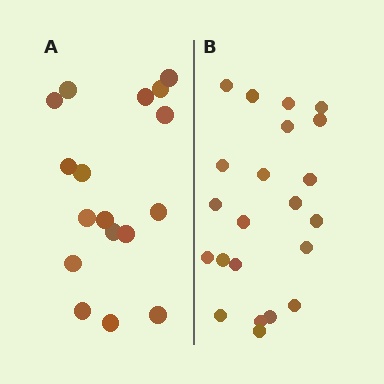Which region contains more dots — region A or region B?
Region B (the right region) has more dots.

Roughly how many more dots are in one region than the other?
Region B has about 5 more dots than region A.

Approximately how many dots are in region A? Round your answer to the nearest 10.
About 20 dots. (The exact count is 17, which rounds to 20.)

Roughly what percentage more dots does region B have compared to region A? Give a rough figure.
About 30% more.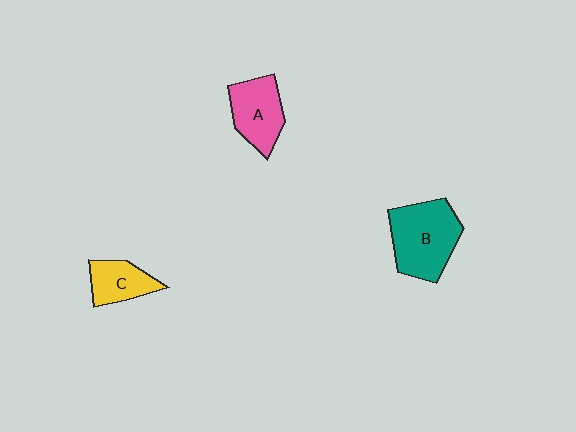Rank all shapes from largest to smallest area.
From largest to smallest: B (teal), A (pink), C (yellow).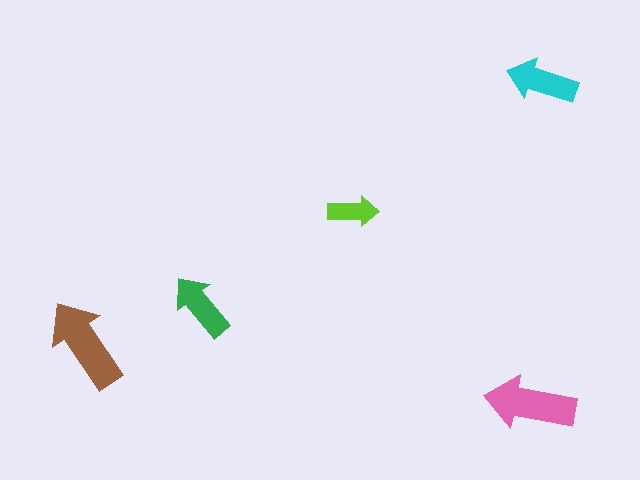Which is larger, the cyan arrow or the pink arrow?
The pink one.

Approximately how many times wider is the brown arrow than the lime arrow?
About 2 times wider.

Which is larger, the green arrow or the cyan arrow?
The cyan one.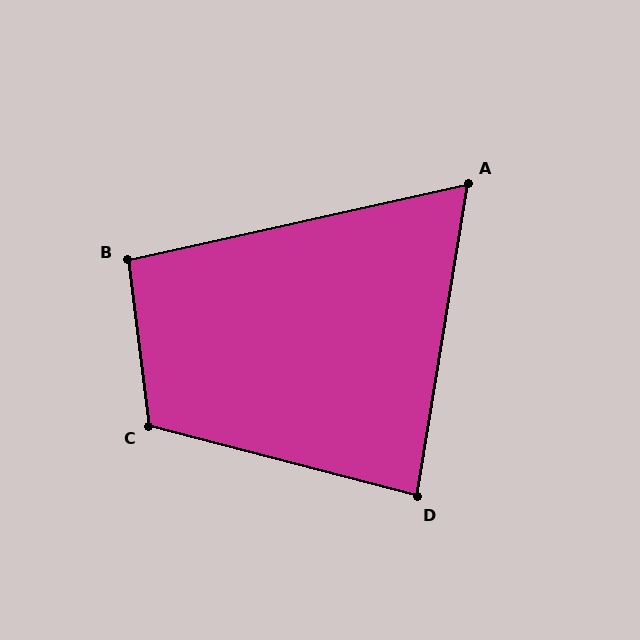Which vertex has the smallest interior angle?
A, at approximately 68 degrees.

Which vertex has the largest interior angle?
C, at approximately 112 degrees.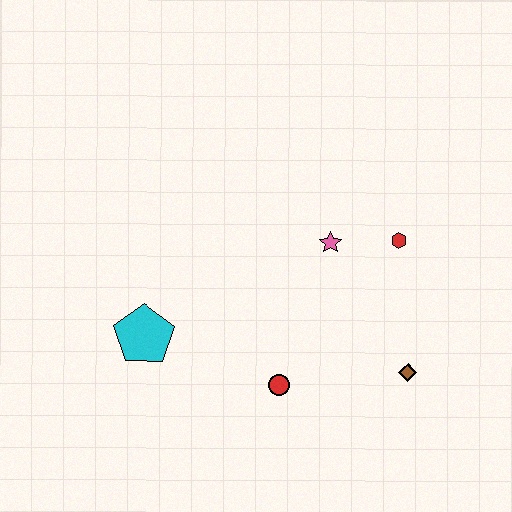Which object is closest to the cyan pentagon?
The red circle is closest to the cyan pentagon.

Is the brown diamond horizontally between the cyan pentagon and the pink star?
No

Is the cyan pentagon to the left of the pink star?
Yes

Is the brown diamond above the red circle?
Yes